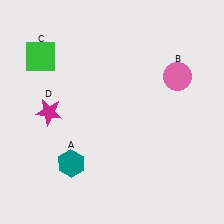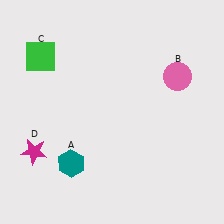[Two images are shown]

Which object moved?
The magenta star (D) moved down.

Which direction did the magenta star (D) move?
The magenta star (D) moved down.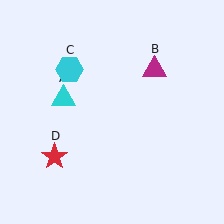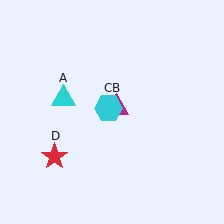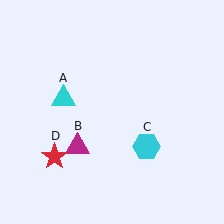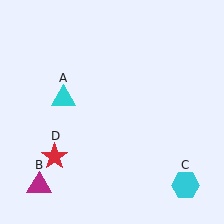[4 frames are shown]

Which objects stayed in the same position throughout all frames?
Cyan triangle (object A) and red star (object D) remained stationary.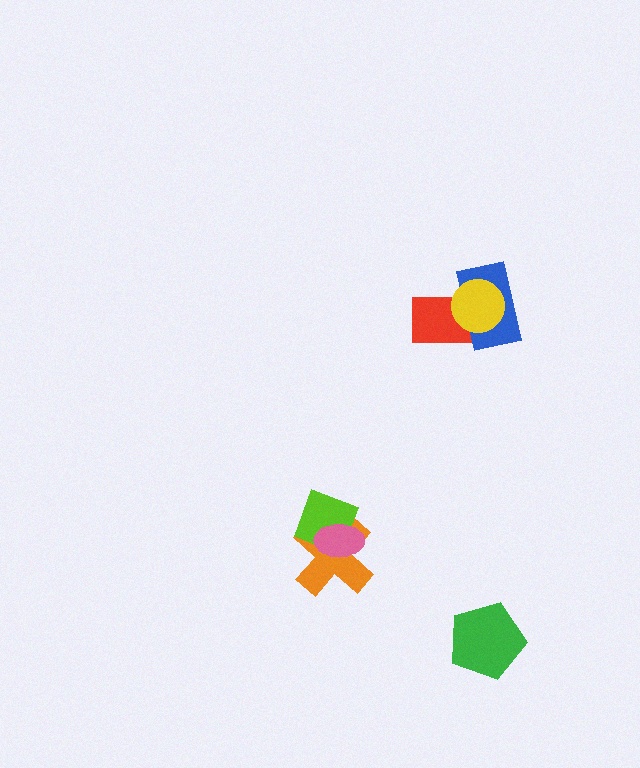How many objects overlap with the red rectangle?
2 objects overlap with the red rectangle.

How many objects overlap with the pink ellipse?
2 objects overlap with the pink ellipse.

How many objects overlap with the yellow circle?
2 objects overlap with the yellow circle.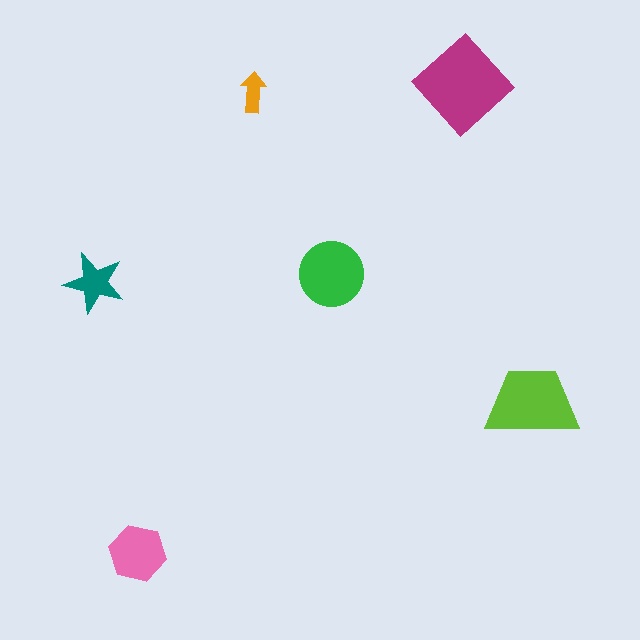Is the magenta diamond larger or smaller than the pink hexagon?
Larger.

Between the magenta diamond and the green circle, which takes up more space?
The magenta diamond.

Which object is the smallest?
The orange arrow.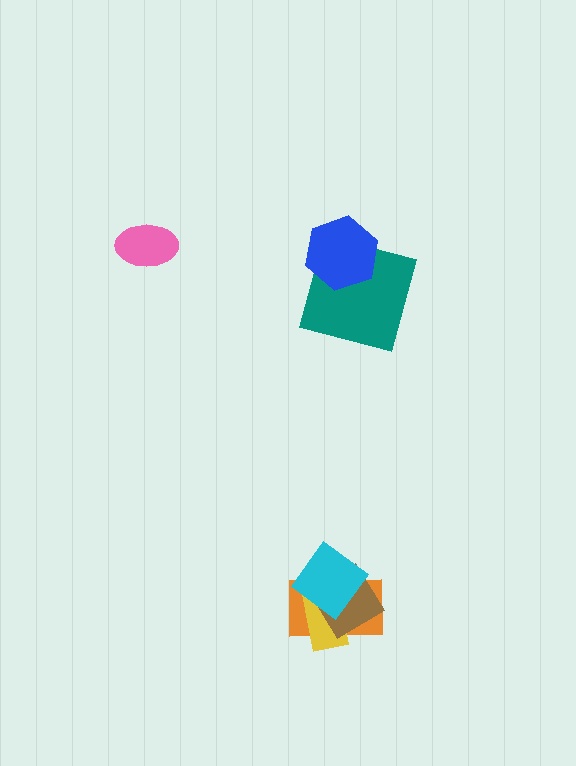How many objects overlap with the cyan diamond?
3 objects overlap with the cyan diamond.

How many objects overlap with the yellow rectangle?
3 objects overlap with the yellow rectangle.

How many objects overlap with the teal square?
1 object overlaps with the teal square.